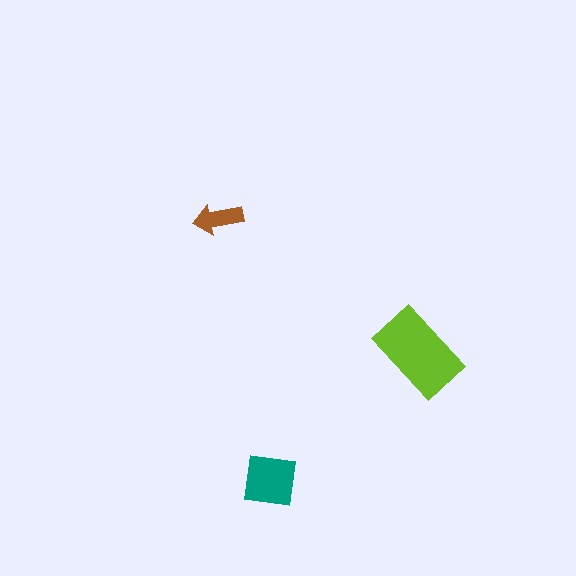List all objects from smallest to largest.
The brown arrow, the teal square, the lime rectangle.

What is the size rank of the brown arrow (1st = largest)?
3rd.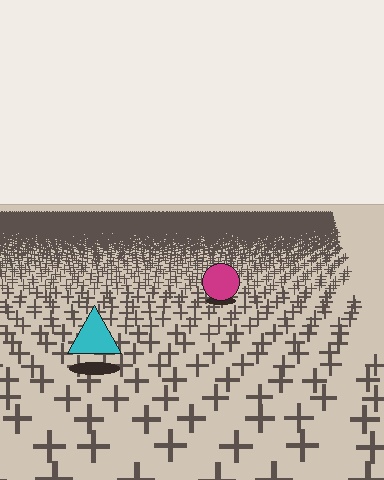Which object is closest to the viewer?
The cyan triangle is closest. The texture marks near it are larger and more spread out.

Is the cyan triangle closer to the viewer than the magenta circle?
Yes. The cyan triangle is closer — you can tell from the texture gradient: the ground texture is coarser near it.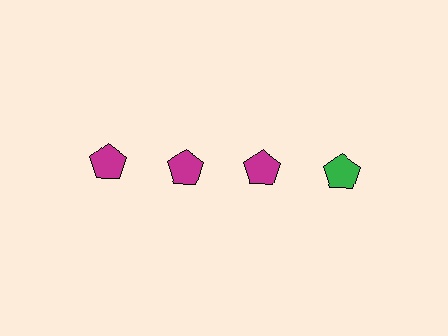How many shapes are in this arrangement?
There are 4 shapes arranged in a grid pattern.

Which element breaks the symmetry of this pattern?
The green pentagon in the top row, second from right column breaks the symmetry. All other shapes are magenta pentagons.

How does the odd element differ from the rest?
It has a different color: green instead of magenta.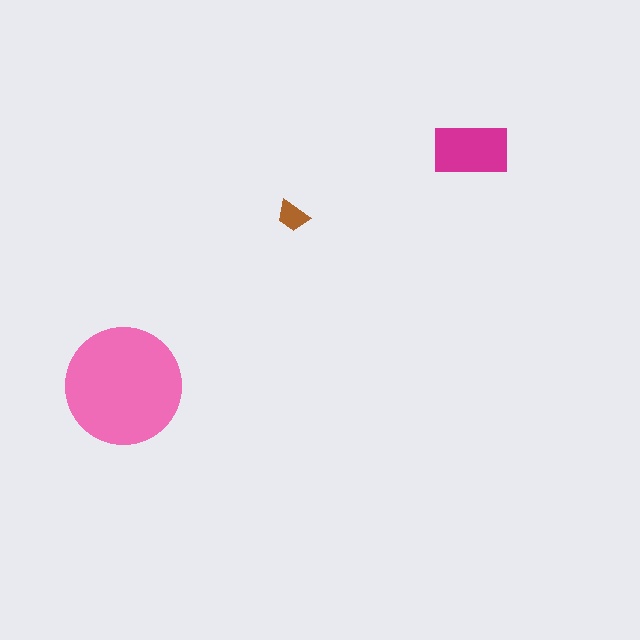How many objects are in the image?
There are 3 objects in the image.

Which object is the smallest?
The brown trapezoid.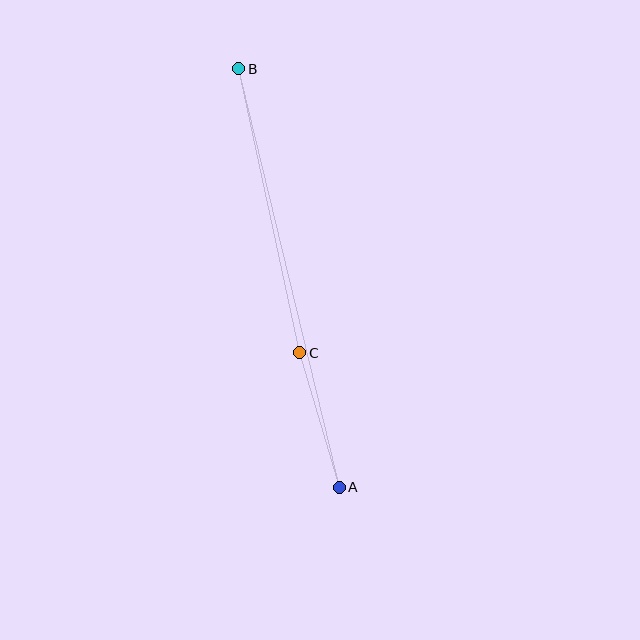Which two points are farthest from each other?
Points A and B are farthest from each other.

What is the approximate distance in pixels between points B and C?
The distance between B and C is approximately 291 pixels.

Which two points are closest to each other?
Points A and C are closest to each other.